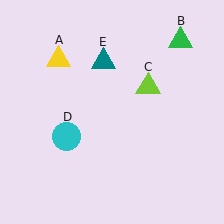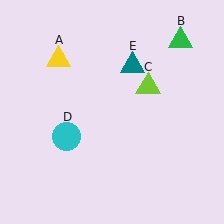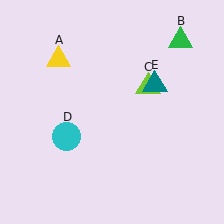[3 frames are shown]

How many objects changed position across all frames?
1 object changed position: teal triangle (object E).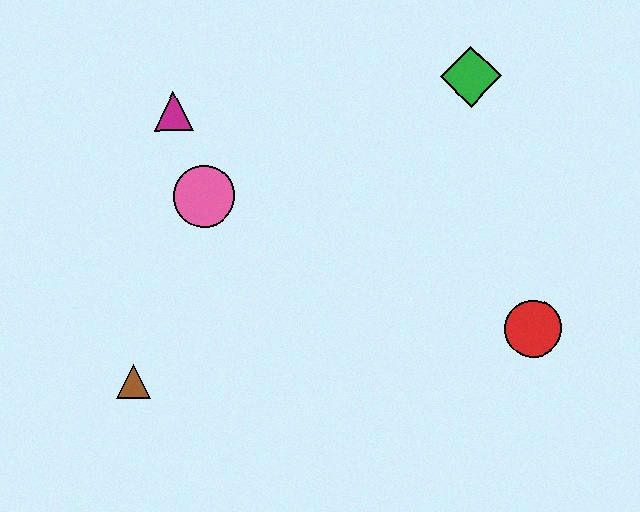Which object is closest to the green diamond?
The red circle is closest to the green diamond.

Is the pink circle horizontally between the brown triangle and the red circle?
Yes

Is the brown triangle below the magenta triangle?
Yes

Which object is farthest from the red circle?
The magenta triangle is farthest from the red circle.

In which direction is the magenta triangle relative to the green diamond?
The magenta triangle is to the left of the green diamond.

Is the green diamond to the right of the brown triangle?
Yes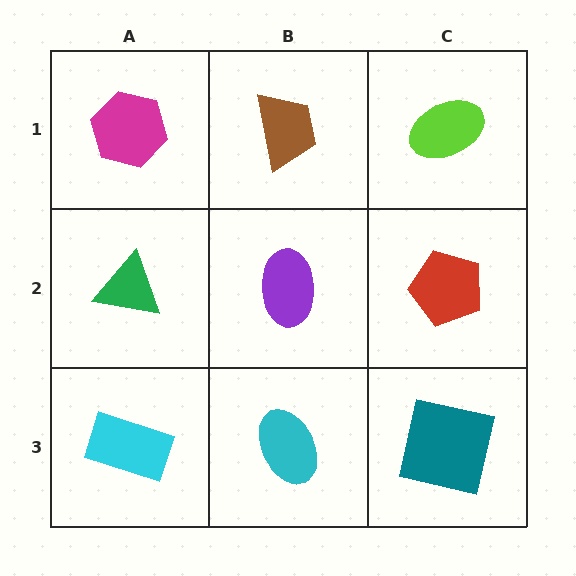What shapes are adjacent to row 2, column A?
A magenta hexagon (row 1, column A), a cyan rectangle (row 3, column A), a purple ellipse (row 2, column B).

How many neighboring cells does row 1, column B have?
3.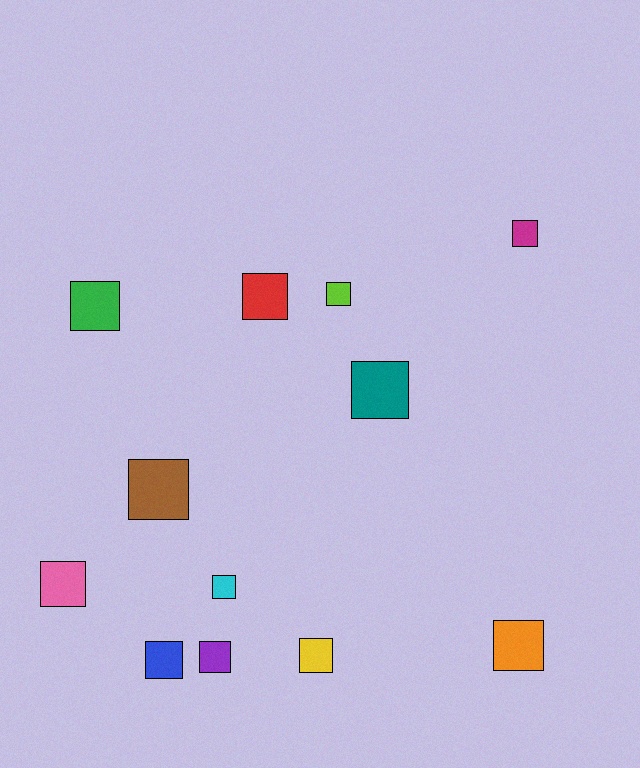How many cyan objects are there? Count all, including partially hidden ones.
There is 1 cyan object.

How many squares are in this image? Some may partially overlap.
There are 12 squares.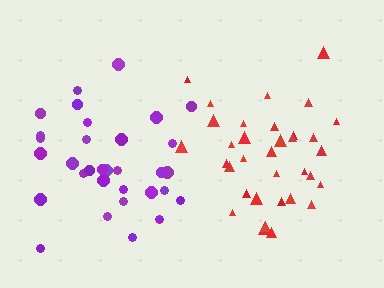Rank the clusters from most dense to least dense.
red, purple.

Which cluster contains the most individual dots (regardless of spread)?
Red (34).